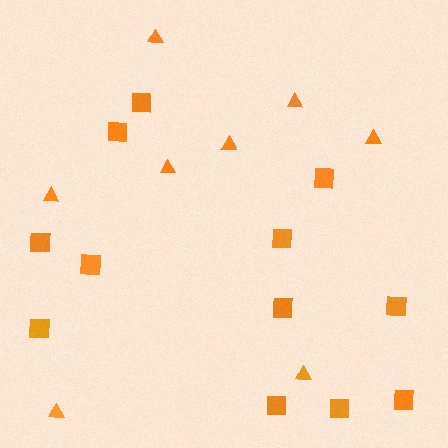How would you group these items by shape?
There are 2 groups: one group of triangles (8) and one group of squares (12).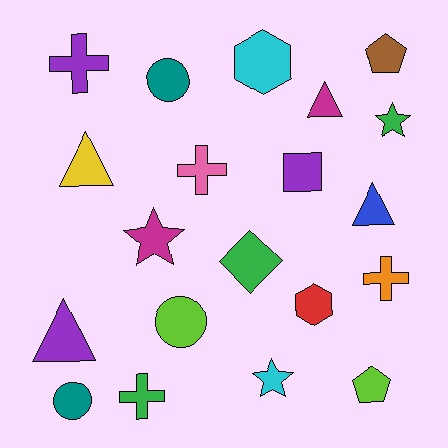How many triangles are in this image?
There are 4 triangles.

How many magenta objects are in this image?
There are 2 magenta objects.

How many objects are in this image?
There are 20 objects.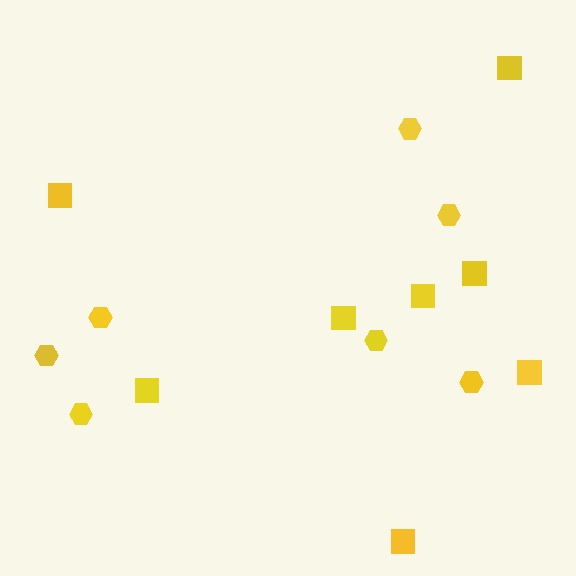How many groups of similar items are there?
There are 2 groups: one group of squares (8) and one group of hexagons (7).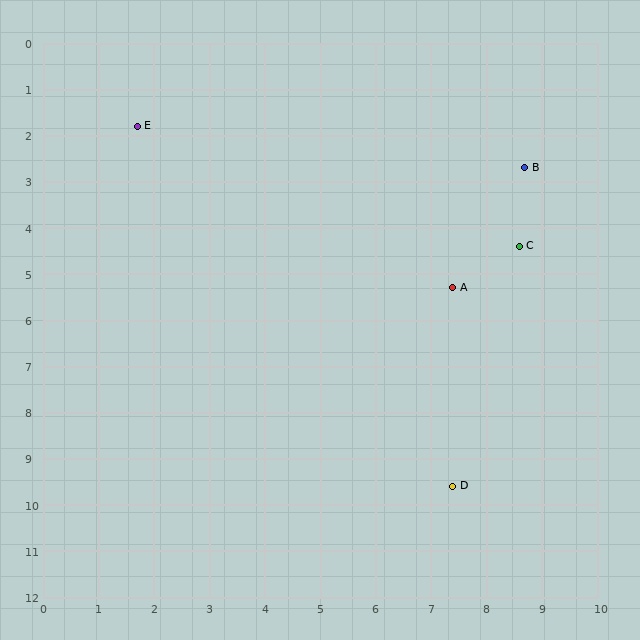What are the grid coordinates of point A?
Point A is at approximately (7.4, 5.3).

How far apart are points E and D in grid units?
Points E and D are about 9.7 grid units apart.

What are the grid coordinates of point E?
Point E is at approximately (1.7, 1.8).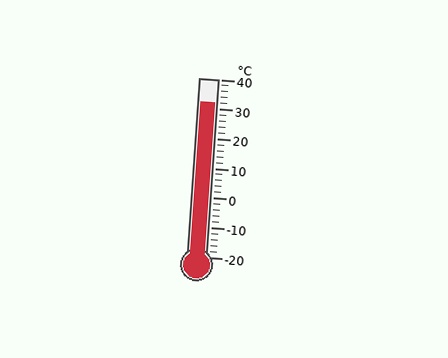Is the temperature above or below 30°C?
The temperature is above 30°C.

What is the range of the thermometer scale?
The thermometer scale ranges from -20°C to 40°C.